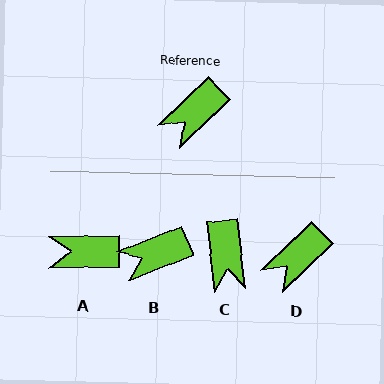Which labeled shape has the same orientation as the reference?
D.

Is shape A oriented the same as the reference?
No, it is off by about 44 degrees.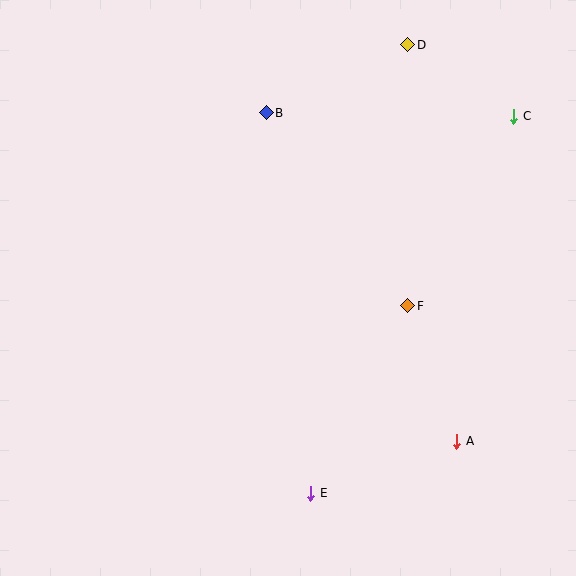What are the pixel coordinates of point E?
Point E is at (311, 493).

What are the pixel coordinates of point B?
Point B is at (266, 113).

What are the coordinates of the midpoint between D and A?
The midpoint between D and A is at (432, 243).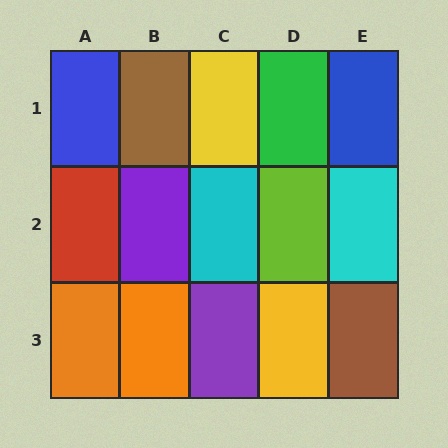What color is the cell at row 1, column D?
Green.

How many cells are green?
1 cell is green.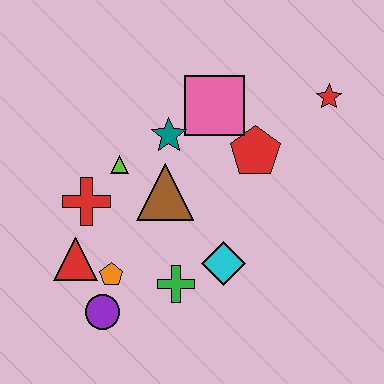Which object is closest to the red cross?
The lime triangle is closest to the red cross.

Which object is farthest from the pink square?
The purple circle is farthest from the pink square.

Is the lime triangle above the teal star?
No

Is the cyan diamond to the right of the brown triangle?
Yes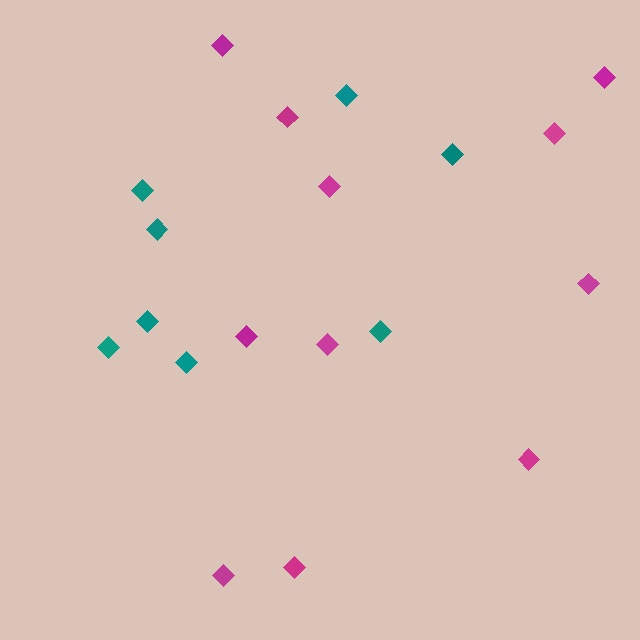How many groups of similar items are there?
There are 2 groups: one group of teal diamonds (8) and one group of magenta diamonds (11).